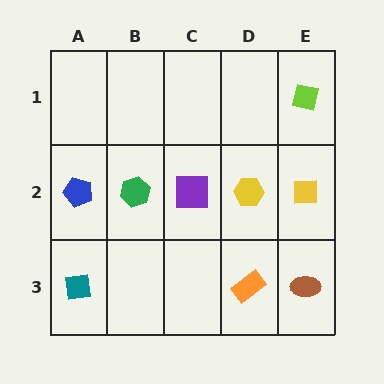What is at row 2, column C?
A purple square.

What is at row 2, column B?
A green hexagon.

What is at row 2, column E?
A yellow square.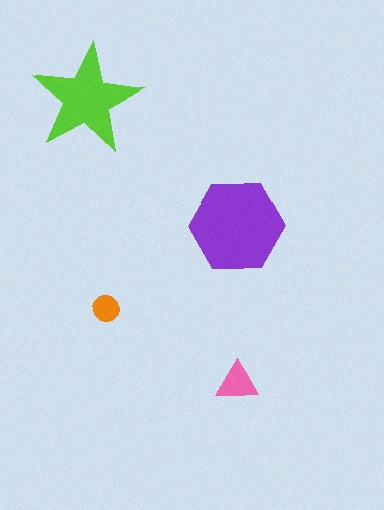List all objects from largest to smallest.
The purple hexagon, the lime star, the pink triangle, the orange circle.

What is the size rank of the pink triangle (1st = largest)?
3rd.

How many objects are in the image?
There are 4 objects in the image.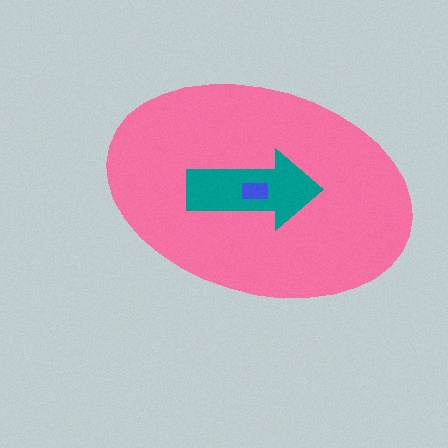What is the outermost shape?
The pink ellipse.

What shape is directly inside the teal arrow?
The blue rectangle.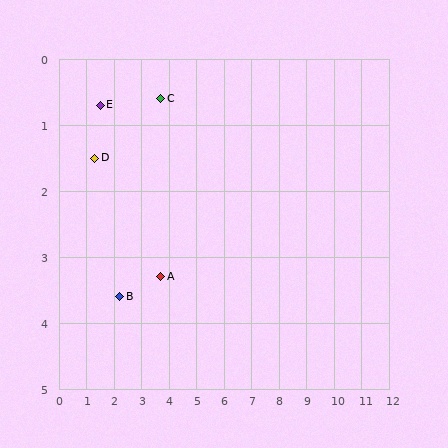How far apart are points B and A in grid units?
Points B and A are about 1.5 grid units apart.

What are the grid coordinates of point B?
Point B is at approximately (2.2, 3.6).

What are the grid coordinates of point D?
Point D is at approximately (1.3, 1.5).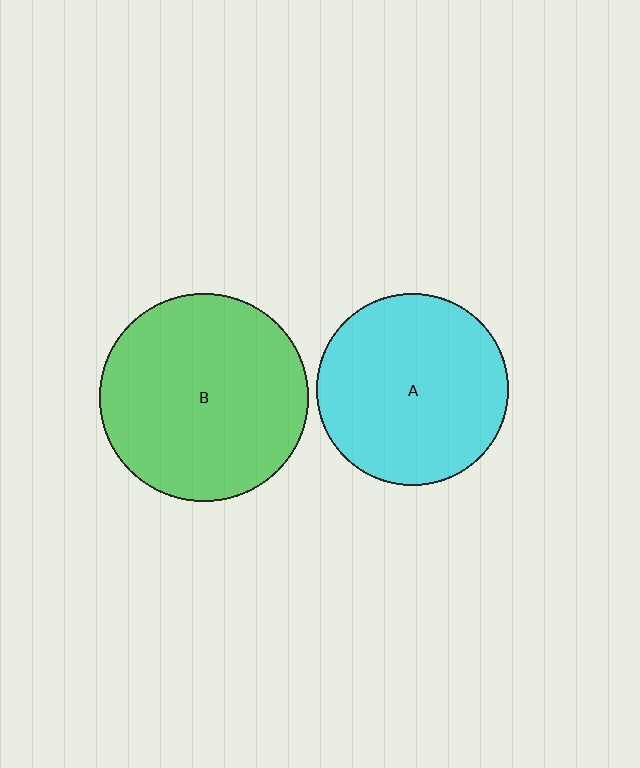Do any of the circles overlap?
No, none of the circles overlap.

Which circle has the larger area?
Circle B (green).